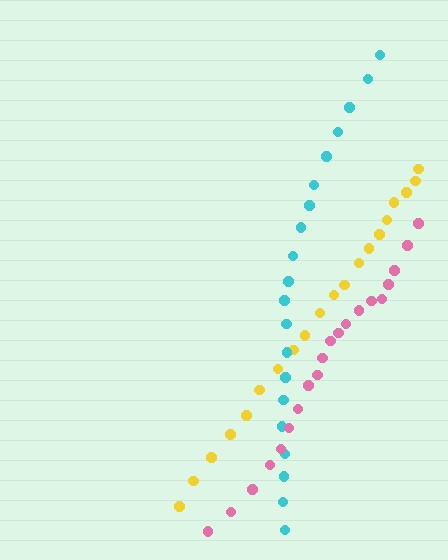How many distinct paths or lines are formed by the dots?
There are 3 distinct paths.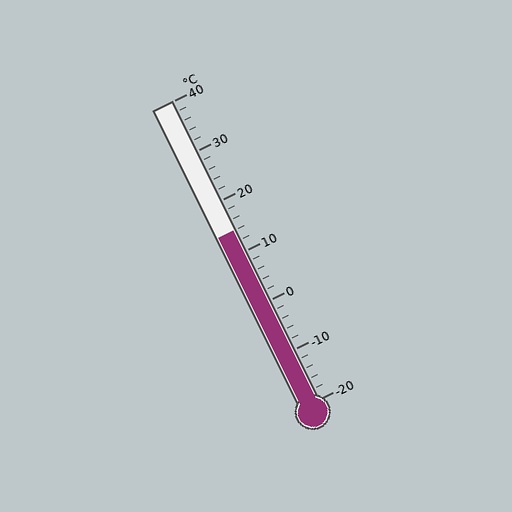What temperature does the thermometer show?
The thermometer shows approximately 14°C.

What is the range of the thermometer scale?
The thermometer scale ranges from -20°C to 40°C.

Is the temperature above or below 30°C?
The temperature is below 30°C.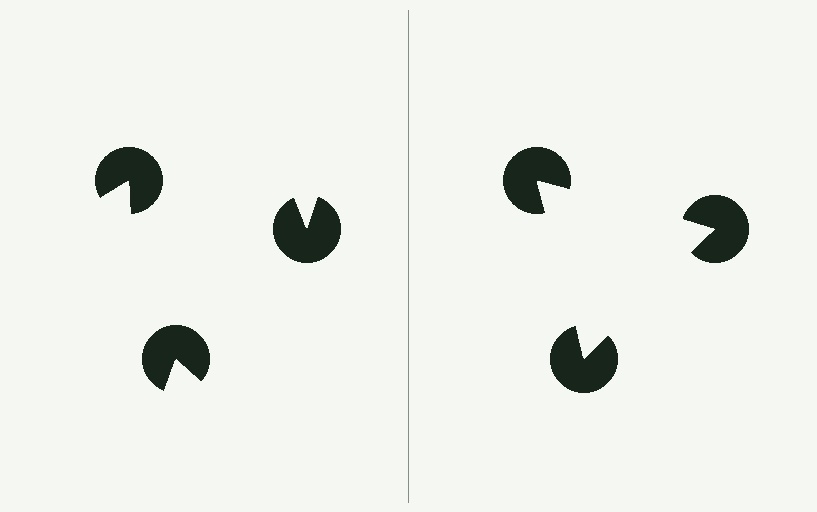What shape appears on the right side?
An illusory triangle.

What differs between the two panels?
The pac-man discs are positioned identically on both sides; only the wedge orientations differ. On the right they align to a triangle; on the left they are misaligned.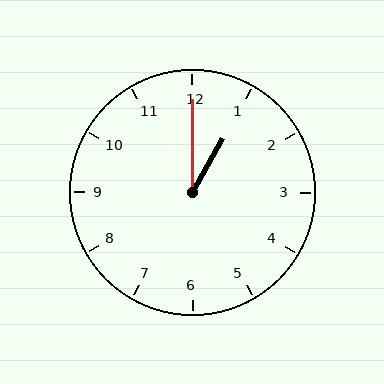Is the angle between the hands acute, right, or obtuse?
It is acute.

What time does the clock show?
1:00.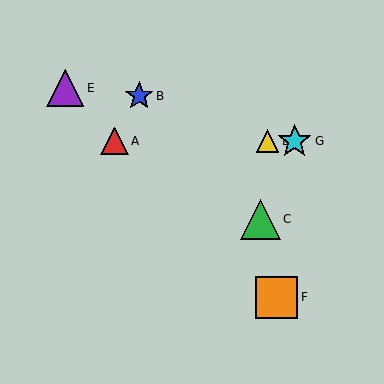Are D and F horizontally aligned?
No, D is at y≈141 and F is at y≈297.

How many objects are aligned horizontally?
3 objects (A, D, G) are aligned horizontally.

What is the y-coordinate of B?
Object B is at y≈96.